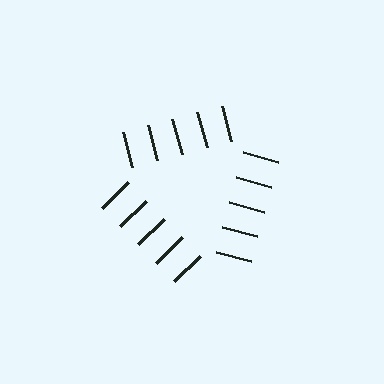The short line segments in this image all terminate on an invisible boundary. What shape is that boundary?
An illusory triangle — the line segments terminate on its edges but no continuous stroke is drawn.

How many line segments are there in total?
15 — 5 along each of the 3 edges.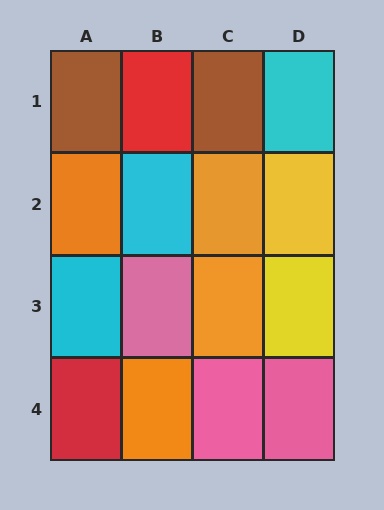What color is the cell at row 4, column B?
Orange.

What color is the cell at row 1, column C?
Brown.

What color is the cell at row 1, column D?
Cyan.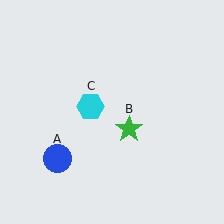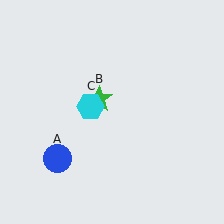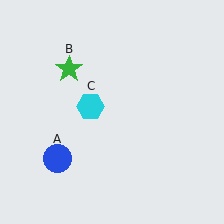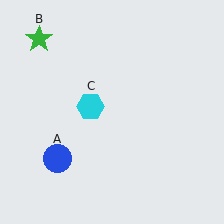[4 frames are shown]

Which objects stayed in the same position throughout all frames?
Blue circle (object A) and cyan hexagon (object C) remained stationary.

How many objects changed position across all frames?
1 object changed position: green star (object B).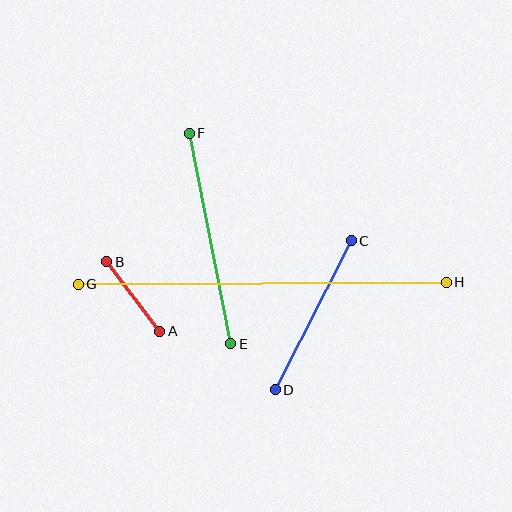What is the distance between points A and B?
The distance is approximately 87 pixels.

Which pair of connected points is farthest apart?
Points G and H are farthest apart.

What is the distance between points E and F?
The distance is approximately 215 pixels.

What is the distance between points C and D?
The distance is approximately 167 pixels.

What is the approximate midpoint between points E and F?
The midpoint is at approximately (210, 238) pixels.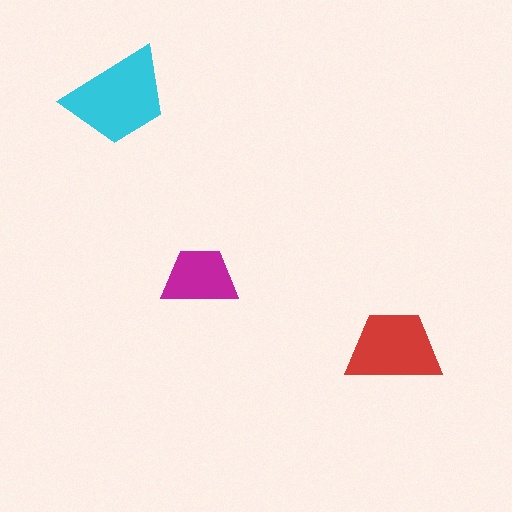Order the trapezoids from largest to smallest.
the cyan one, the red one, the magenta one.